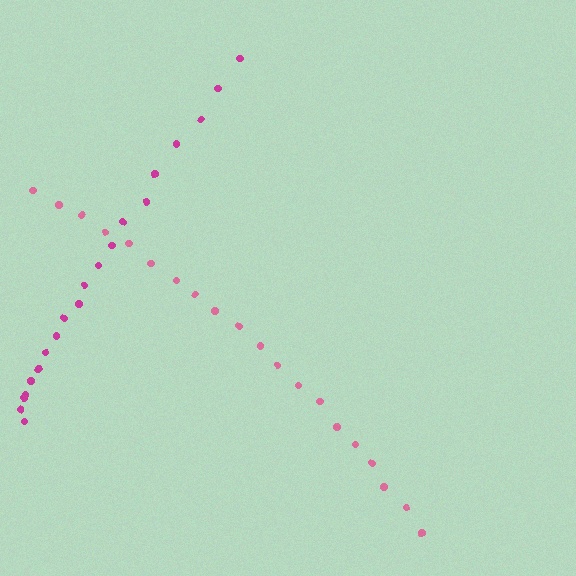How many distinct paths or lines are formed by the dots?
There are 2 distinct paths.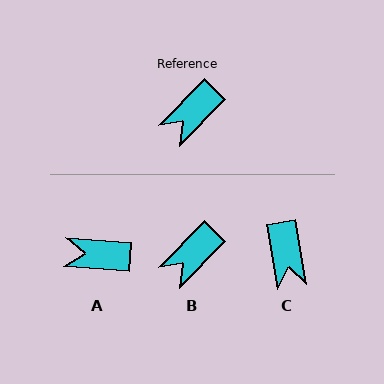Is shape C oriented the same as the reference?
No, it is off by about 54 degrees.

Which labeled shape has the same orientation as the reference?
B.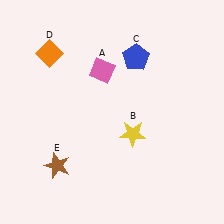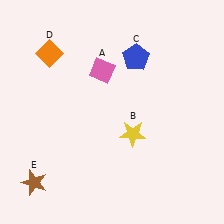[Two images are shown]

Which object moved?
The brown star (E) moved left.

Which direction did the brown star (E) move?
The brown star (E) moved left.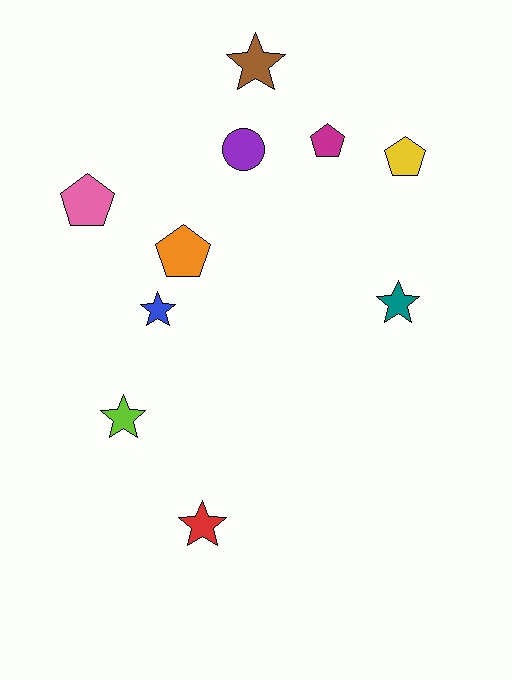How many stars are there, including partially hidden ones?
There are 5 stars.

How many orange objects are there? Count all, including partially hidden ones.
There is 1 orange object.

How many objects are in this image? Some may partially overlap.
There are 10 objects.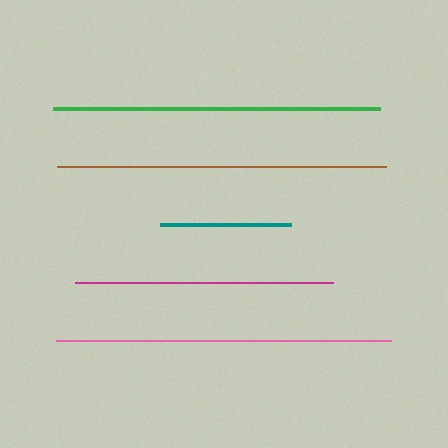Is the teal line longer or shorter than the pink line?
The pink line is longer than the teal line.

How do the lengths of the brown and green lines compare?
The brown and green lines are approximately the same length.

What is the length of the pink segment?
The pink segment is approximately 334 pixels long.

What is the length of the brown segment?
The brown segment is approximately 329 pixels long.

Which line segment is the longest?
The pink line is the longest at approximately 334 pixels.